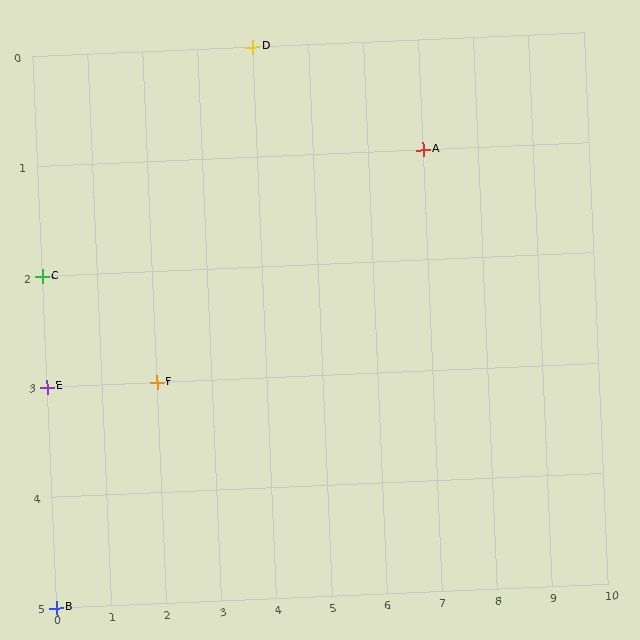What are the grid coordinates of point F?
Point F is at grid coordinates (2, 3).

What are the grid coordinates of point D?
Point D is at grid coordinates (4, 0).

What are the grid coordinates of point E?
Point E is at grid coordinates (0, 3).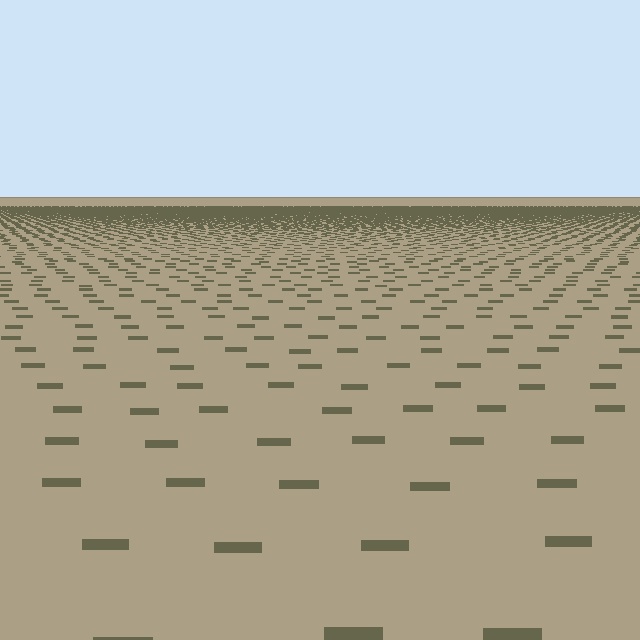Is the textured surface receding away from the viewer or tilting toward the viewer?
The surface is receding away from the viewer. Texture elements get smaller and denser toward the top.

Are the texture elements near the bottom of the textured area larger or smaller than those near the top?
Larger. Near the bottom, elements are closer to the viewer and appear at a bigger on-screen size.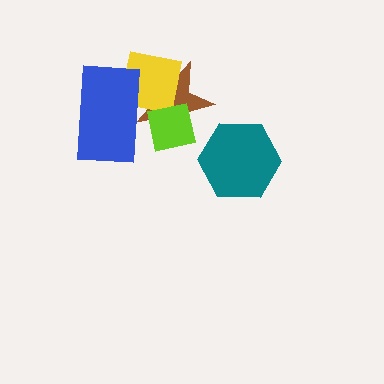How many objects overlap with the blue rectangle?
3 objects overlap with the blue rectangle.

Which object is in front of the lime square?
The blue rectangle is in front of the lime square.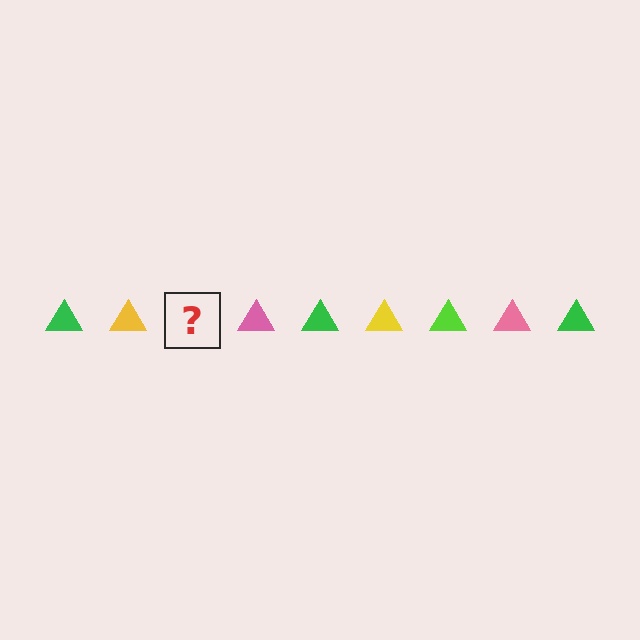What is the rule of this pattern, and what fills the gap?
The rule is that the pattern cycles through green, yellow, lime, pink triangles. The gap should be filled with a lime triangle.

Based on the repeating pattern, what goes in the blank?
The blank should be a lime triangle.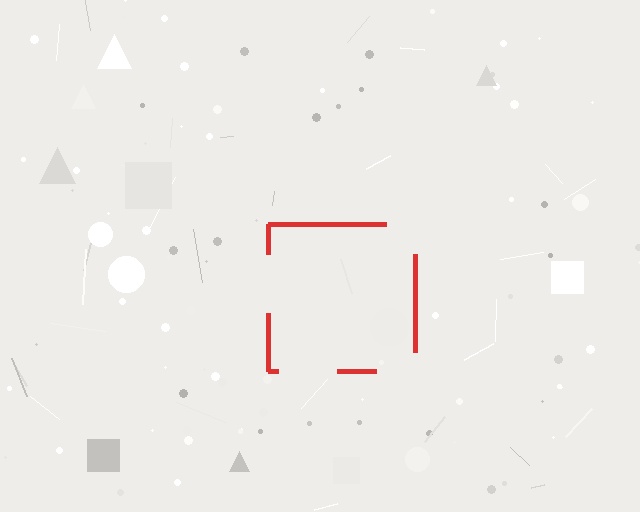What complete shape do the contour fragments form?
The contour fragments form a square.